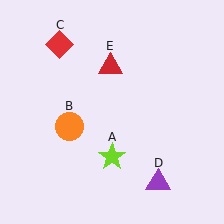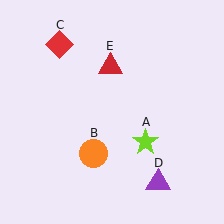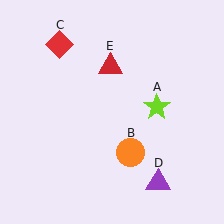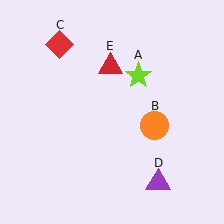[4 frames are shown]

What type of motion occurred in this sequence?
The lime star (object A), orange circle (object B) rotated counterclockwise around the center of the scene.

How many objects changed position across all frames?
2 objects changed position: lime star (object A), orange circle (object B).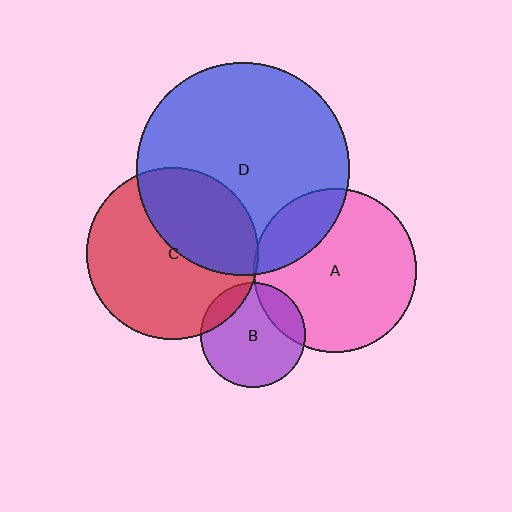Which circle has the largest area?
Circle D (blue).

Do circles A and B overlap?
Yes.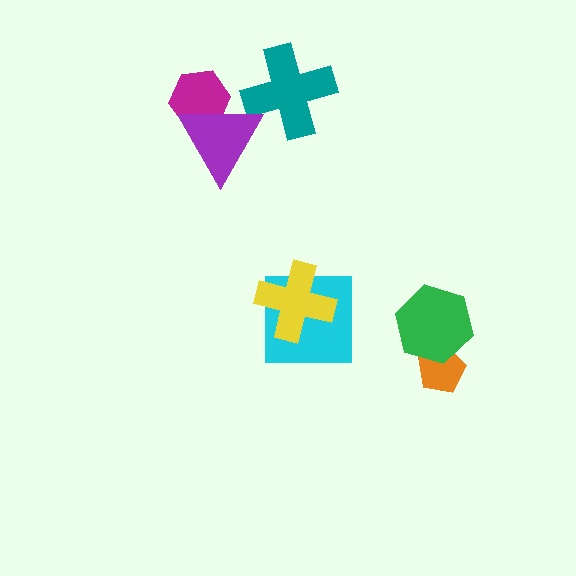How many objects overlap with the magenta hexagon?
1 object overlaps with the magenta hexagon.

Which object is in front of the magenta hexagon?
The purple triangle is in front of the magenta hexagon.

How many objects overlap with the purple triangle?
2 objects overlap with the purple triangle.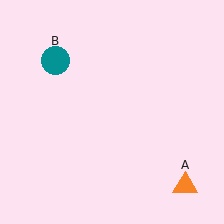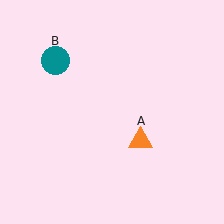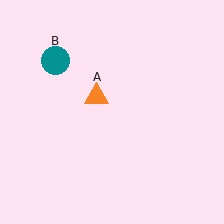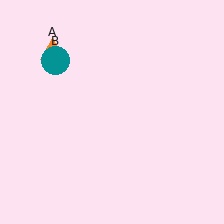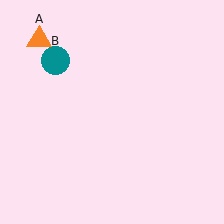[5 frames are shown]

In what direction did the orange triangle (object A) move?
The orange triangle (object A) moved up and to the left.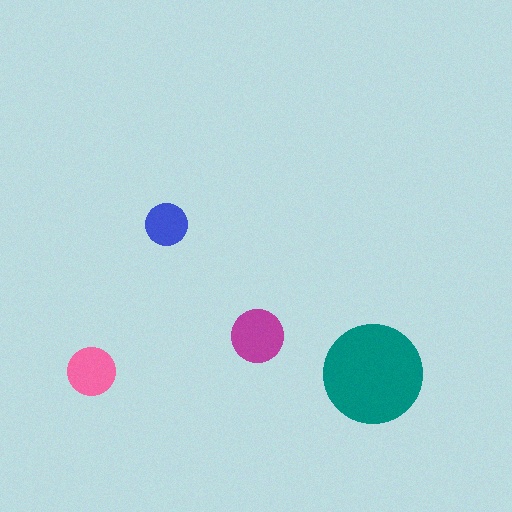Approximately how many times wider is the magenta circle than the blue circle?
About 1.5 times wider.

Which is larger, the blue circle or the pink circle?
The pink one.